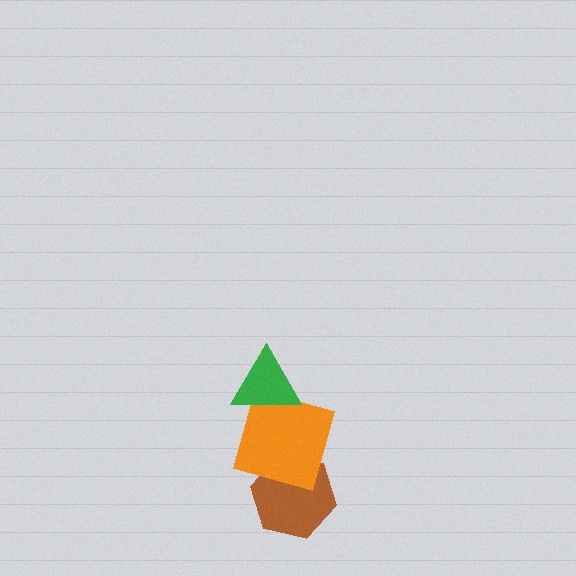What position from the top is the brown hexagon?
The brown hexagon is 3rd from the top.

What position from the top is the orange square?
The orange square is 2nd from the top.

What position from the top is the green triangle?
The green triangle is 1st from the top.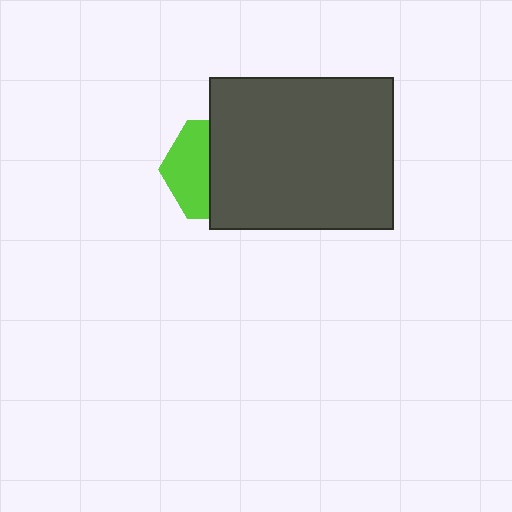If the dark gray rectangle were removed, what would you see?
You would see the complete lime hexagon.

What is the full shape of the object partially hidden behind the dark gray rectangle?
The partially hidden object is a lime hexagon.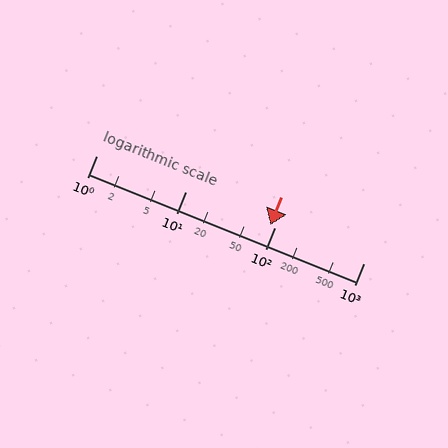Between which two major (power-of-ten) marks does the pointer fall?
The pointer is between 10 and 100.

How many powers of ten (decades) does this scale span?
The scale spans 3 decades, from 1 to 1000.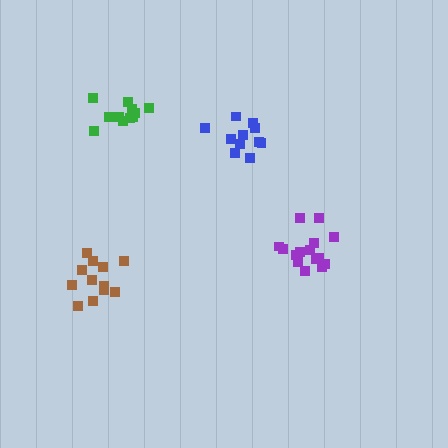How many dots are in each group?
Group 1: 12 dots, Group 2: 11 dots, Group 3: 11 dots, Group 4: 15 dots (49 total).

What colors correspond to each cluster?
The clusters are colored: brown, green, blue, purple.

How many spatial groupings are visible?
There are 4 spatial groupings.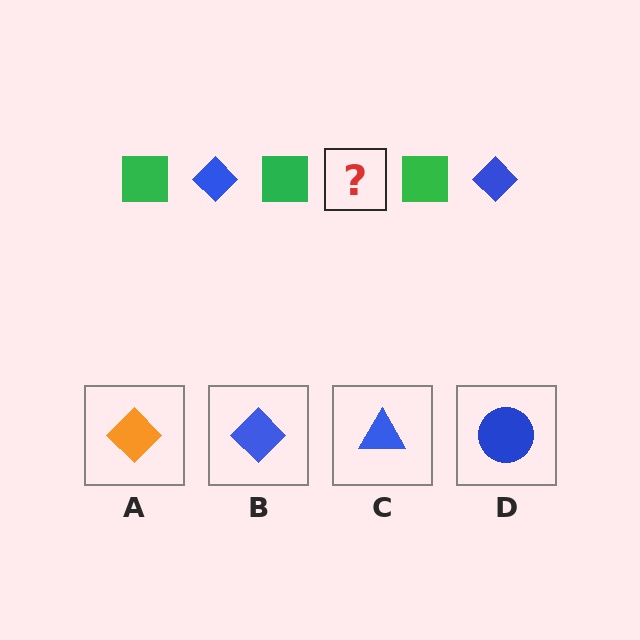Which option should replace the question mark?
Option B.